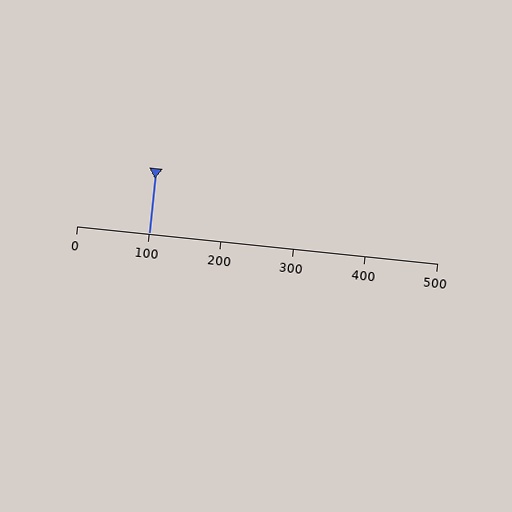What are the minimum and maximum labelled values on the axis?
The axis runs from 0 to 500.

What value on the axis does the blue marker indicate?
The marker indicates approximately 100.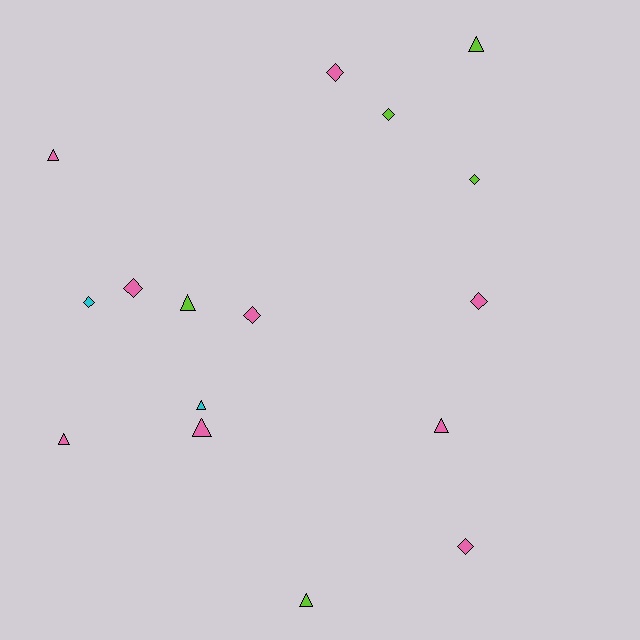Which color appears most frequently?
Pink, with 9 objects.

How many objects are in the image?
There are 16 objects.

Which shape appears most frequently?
Triangle, with 8 objects.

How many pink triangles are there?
There are 4 pink triangles.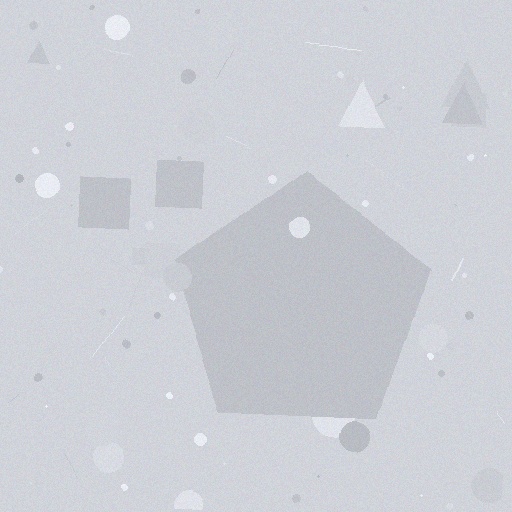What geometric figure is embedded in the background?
A pentagon is embedded in the background.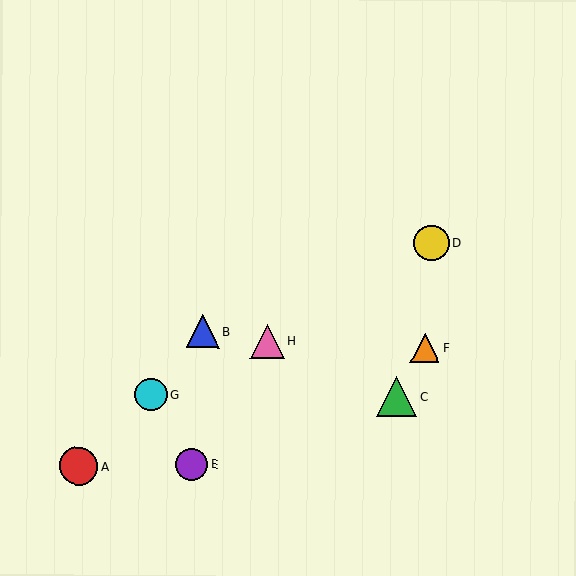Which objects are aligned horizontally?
Objects C, G are aligned horizontally.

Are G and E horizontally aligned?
No, G is at y≈395 and E is at y≈465.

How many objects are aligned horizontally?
2 objects (C, G) are aligned horizontally.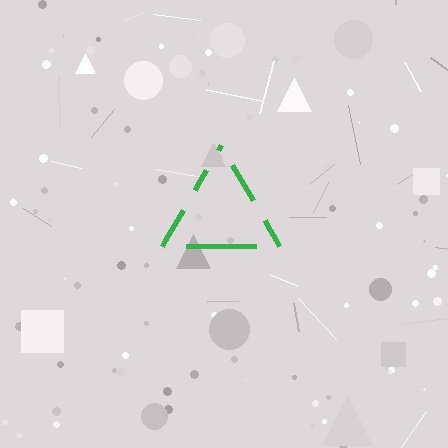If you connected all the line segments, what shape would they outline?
They would outline a triangle.